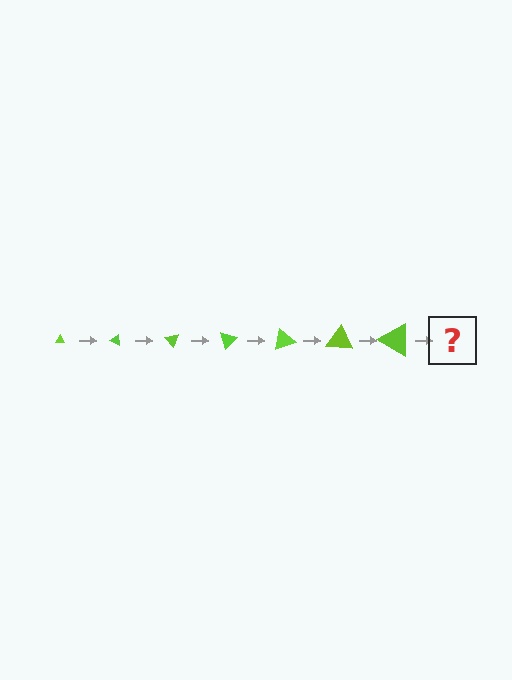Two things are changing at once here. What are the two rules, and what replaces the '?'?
The two rules are that the triangle grows larger each step and it rotates 25 degrees each step. The '?' should be a triangle, larger than the previous one and rotated 175 degrees from the start.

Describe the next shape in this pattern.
It should be a triangle, larger than the previous one and rotated 175 degrees from the start.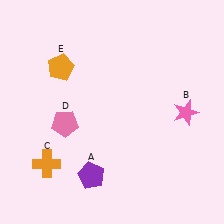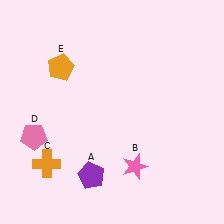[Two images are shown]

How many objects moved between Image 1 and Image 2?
2 objects moved between the two images.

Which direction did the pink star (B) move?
The pink star (B) moved down.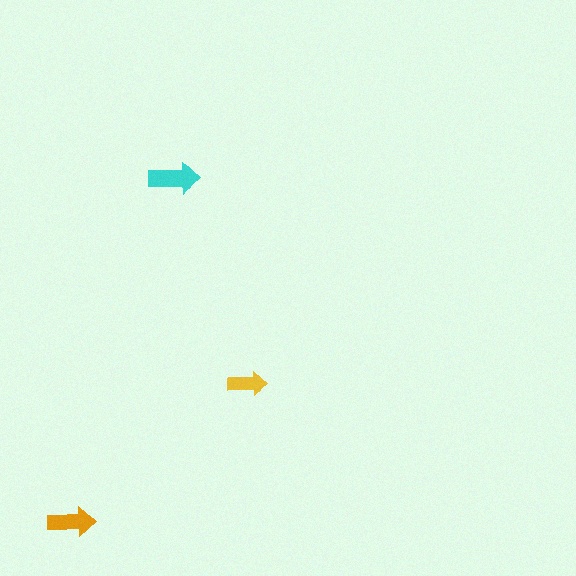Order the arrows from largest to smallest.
the cyan one, the orange one, the yellow one.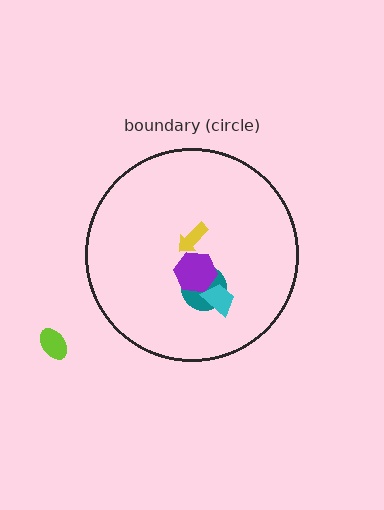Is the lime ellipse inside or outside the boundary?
Outside.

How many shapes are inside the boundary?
4 inside, 1 outside.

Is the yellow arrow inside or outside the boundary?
Inside.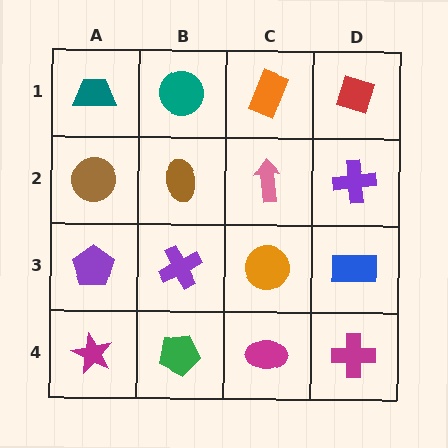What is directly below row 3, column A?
A magenta star.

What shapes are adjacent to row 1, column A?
A brown circle (row 2, column A), a teal circle (row 1, column B).